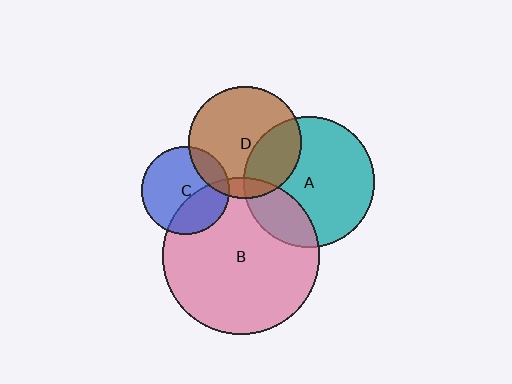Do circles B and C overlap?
Yes.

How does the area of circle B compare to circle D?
Approximately 1.9 times.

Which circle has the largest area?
Circle B (pink).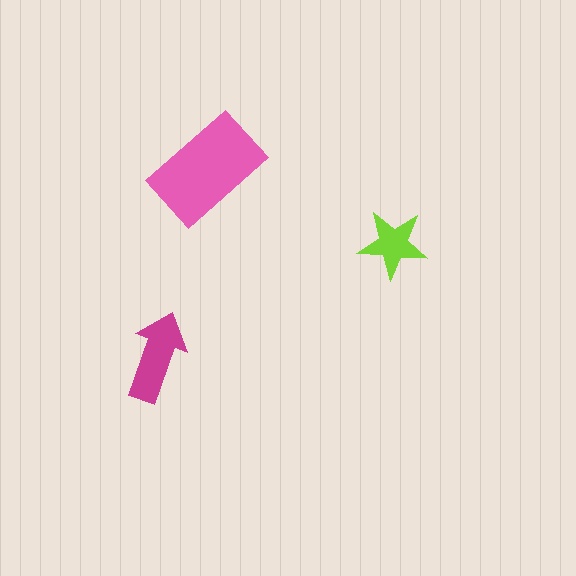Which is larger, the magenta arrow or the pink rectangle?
The pink rectangle.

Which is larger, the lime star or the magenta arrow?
The magenta arrow.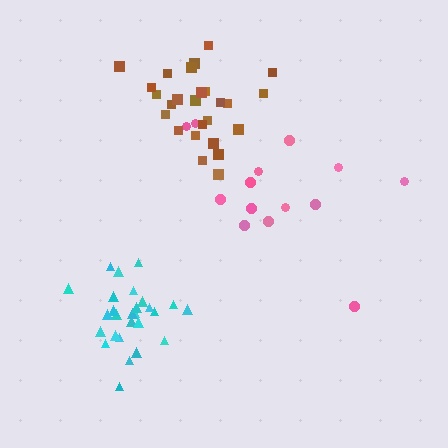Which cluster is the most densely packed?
Cyan.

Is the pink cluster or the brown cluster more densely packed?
Brown.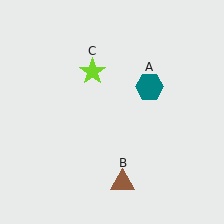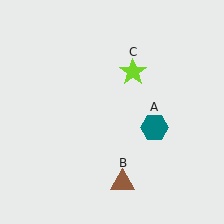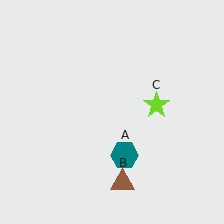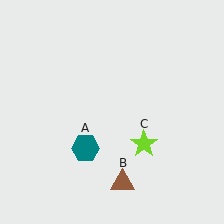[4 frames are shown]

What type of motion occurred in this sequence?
The teal hexagon (object A), lime star (object C) rotated clockwise around the center of the scene.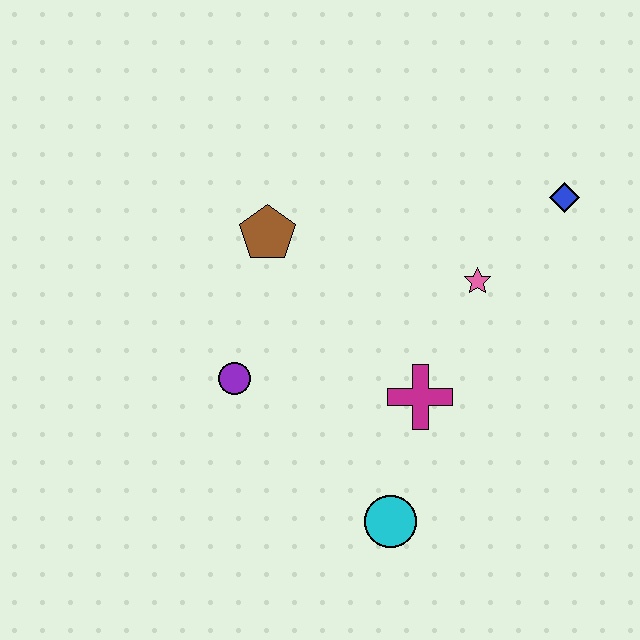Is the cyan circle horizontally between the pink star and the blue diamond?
No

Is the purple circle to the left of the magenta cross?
Yes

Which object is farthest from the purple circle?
The blue diamond is farthest from the purple circle.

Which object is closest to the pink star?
The blue diamond is closest to the pink star.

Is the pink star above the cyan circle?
Yes